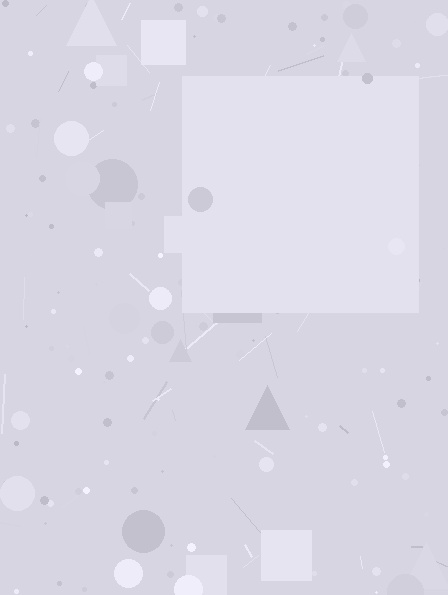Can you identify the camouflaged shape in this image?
The camouflaged shape is a square.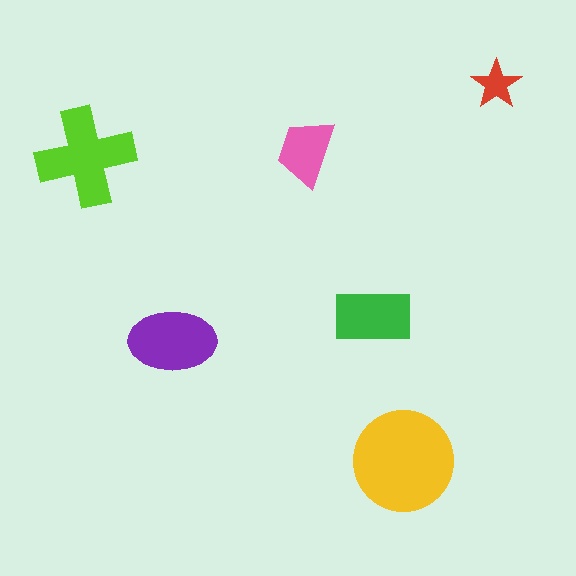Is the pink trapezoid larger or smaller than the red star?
Larger.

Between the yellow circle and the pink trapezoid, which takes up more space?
The yellow circle.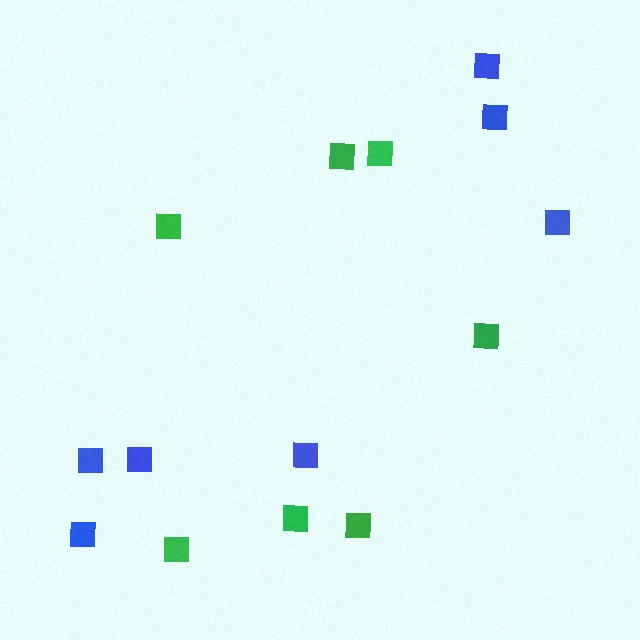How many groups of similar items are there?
There are 2 groups: one group of blue squares (7) and one group of green squares (7).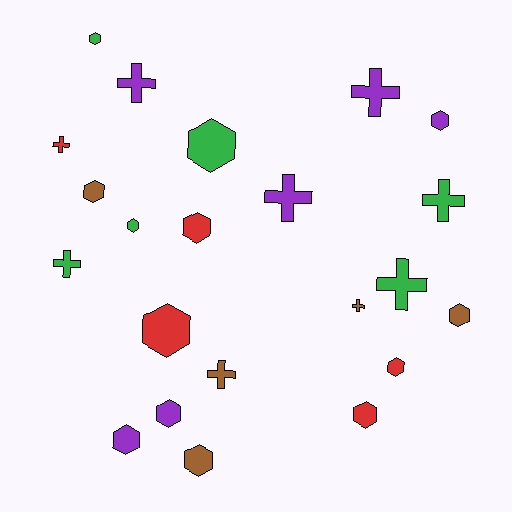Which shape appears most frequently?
Hexagon, with 13 objects.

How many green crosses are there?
There are 3 green crosses.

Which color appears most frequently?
Green, with 6 objects.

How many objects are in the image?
There are 22 objects.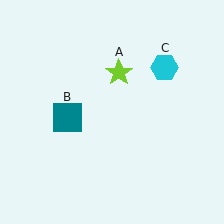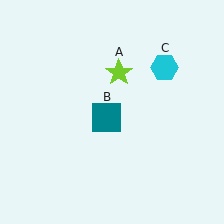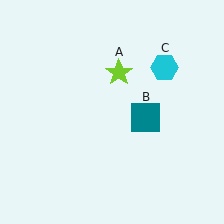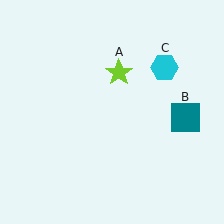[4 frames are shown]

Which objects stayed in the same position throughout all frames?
Lime star (object A) and cyan hexagon (object C) remained stationary.